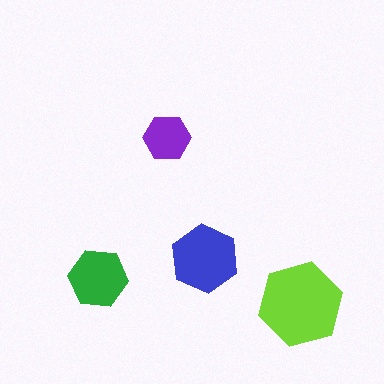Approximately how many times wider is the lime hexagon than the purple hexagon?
About 2 times wider.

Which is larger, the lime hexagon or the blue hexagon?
The lime one.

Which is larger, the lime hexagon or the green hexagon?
The lime one.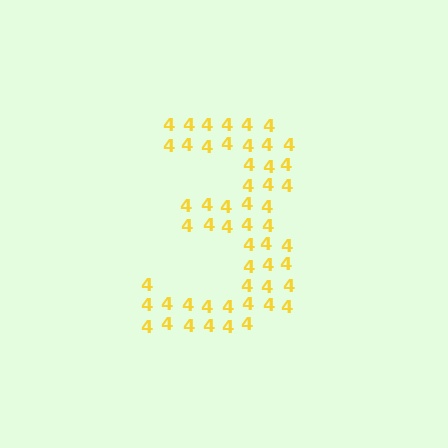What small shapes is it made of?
It is made of small digit 4's.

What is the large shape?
The large shape is the digit 3.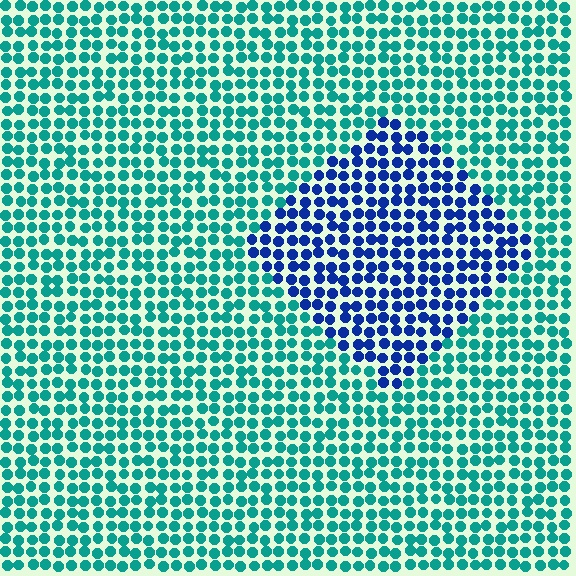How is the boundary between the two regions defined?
The boundary is defined purely by a slight shift in hue (about 53 degrees). Spacing, size, and orientation are identical on both sides.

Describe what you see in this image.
The image is filled with small teal elements in a uniform arrangement. A diamond-shaped region is visible where the elements are tinted to a slightly different hue, forming a subtle color boundary.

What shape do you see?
I see a diamond.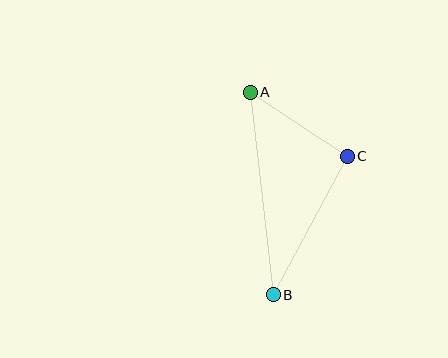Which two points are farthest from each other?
Points A and B are farthest from each other.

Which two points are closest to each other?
Points A and C are closest to each other.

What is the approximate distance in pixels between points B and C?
The distance between B and C is approximately 157 pixels.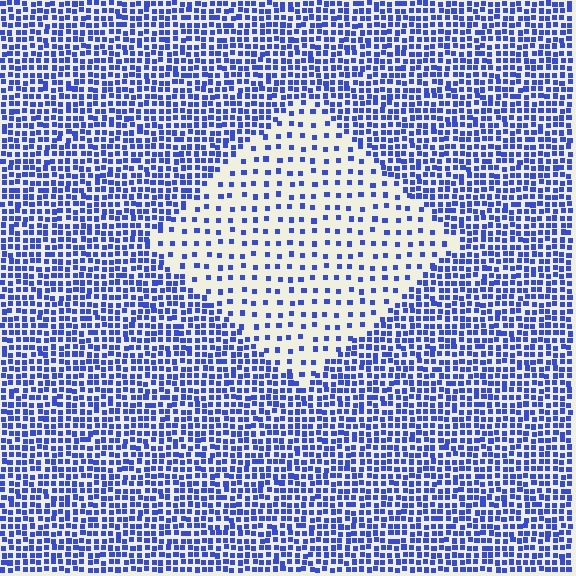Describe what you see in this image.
The image contains small blue elements arranged at two different densities. A diamond-shaped region is visible where the elements are less densely packed than the surrounding area.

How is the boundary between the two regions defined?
The boundary is defined by a change in element density (approximately 2.7x ratio). All elements are the same color, size, and shape.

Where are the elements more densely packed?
The elements are more densely packed outside the diamond boundary.